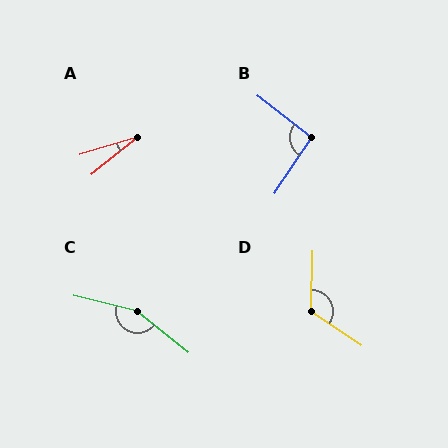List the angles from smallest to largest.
A (22°), B (94°), D (123°), C (155°).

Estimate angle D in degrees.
Approximately 123 degrees.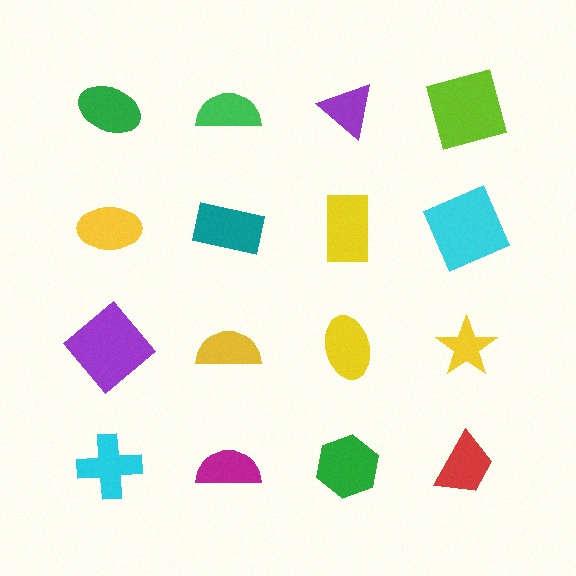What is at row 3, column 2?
A yellow semicircle.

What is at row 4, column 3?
A green hexagon.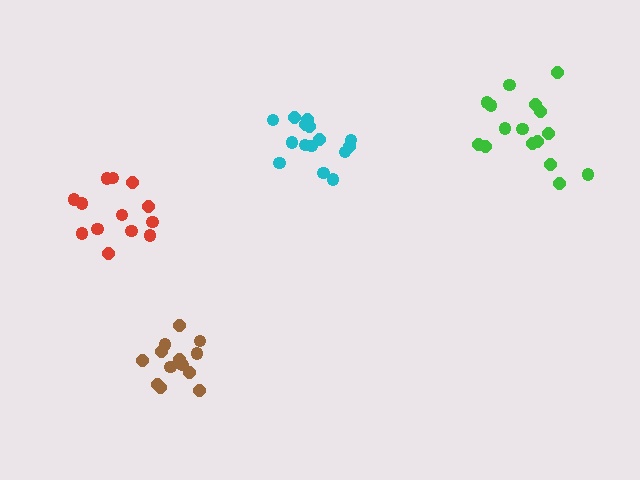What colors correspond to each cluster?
The clusters are colored: cyan, brown, green, red.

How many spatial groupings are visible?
There are 4 spatial groupings.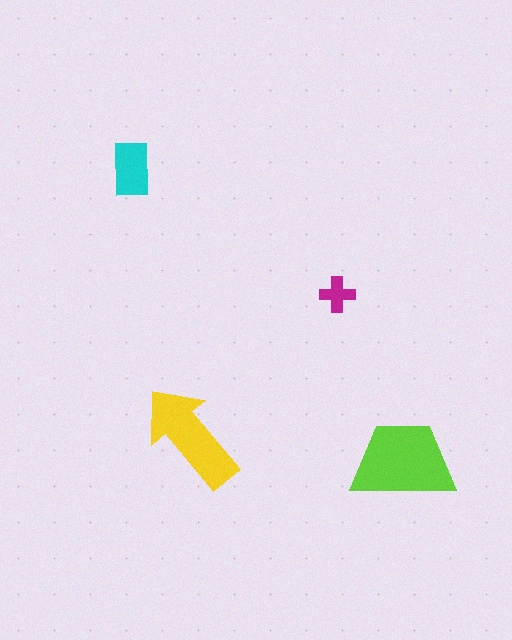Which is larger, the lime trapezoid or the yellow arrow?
The lime trapezoid.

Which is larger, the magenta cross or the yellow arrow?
The yellow arrow.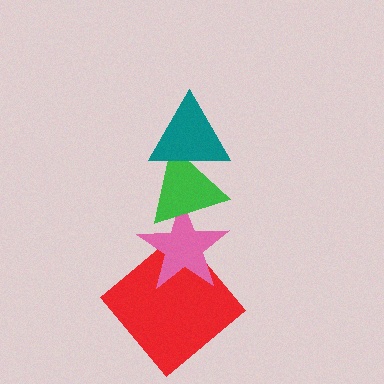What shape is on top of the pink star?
The green triangle is on top of the pink star.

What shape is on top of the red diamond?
The pink star is on top of the red diamond.